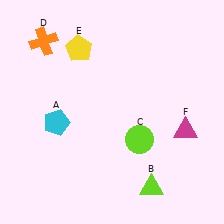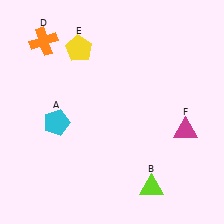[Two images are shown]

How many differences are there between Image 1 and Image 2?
There is 1 difference between the two images.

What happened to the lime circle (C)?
The lime circle (C) was removed in Image 2. It was in the bottom-right area of Image 1.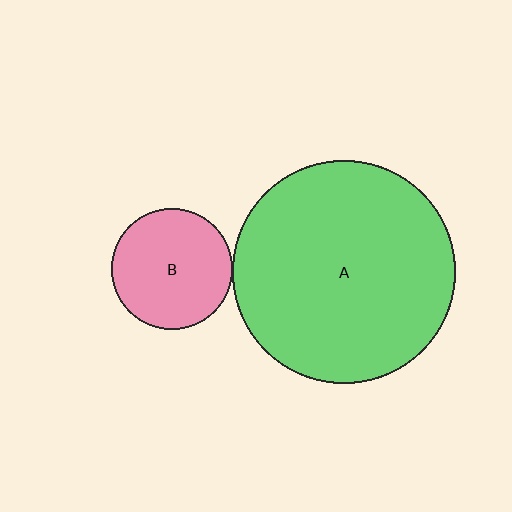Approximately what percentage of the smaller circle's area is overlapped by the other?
Approximately 5%.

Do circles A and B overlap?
Yes.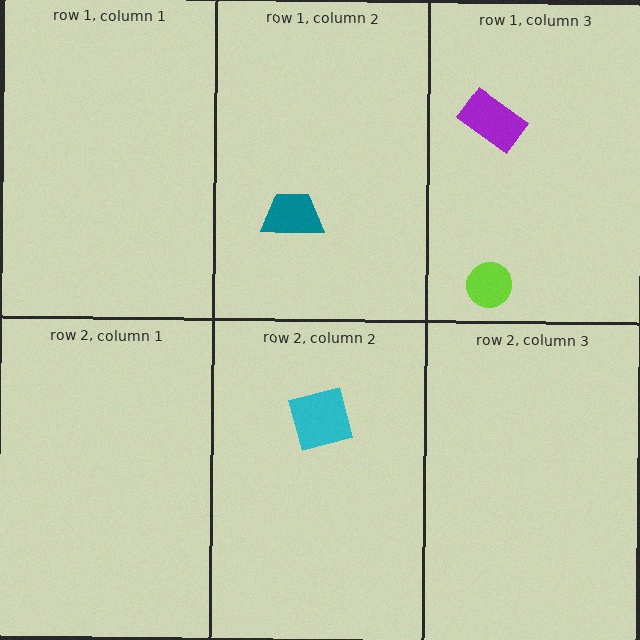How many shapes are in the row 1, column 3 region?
2.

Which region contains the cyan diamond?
The row 2, column 2 region.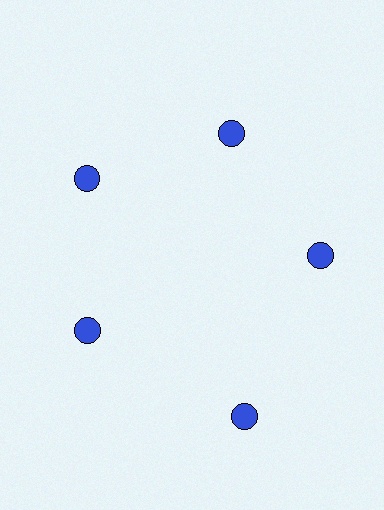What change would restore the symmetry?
The symmetry would be restored by moving it inward, back onto the ring so that all 5 circles sit at equal angles and equal distance from the center.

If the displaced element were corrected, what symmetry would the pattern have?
It would have 5-fold rotational symmetry — the pattern would map onto itself every 72 degrees.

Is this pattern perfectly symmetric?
No. The 5 blue circles are arranged in a ring, but one element near the 5 o'clock position is pushed outward from the center, breaking the 5-fold rotational symmetry.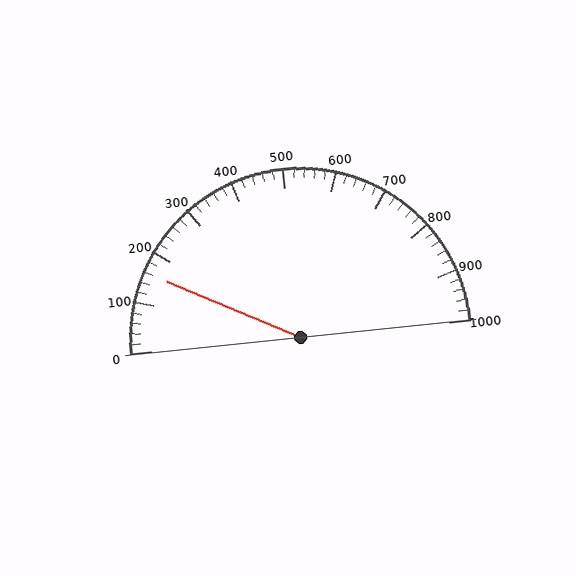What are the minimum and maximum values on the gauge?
The gauge ranges from 0 to 1000.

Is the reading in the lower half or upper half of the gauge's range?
The reading is in the lower half of the range (0 to 1000).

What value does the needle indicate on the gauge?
The needle indicates approximately 160.